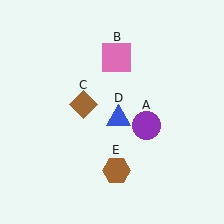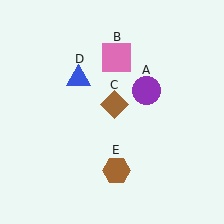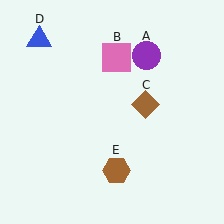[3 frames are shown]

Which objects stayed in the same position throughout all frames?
Pink square (object B) and brown hexagon (object E) remained stationary.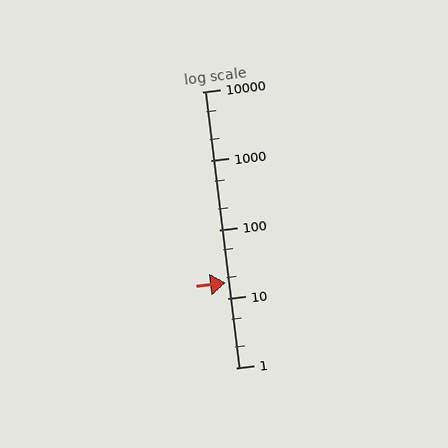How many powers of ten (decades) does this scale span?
The scale spans 4 decades, from 1 to 10000.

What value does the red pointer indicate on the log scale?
The pointer indicates approximately 17.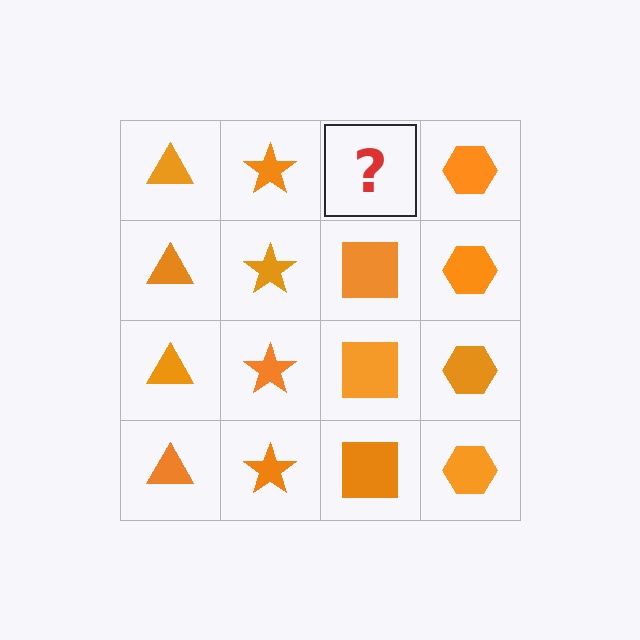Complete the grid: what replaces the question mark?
The question mark should be replaced with an orange square.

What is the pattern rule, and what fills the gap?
The rule is that each column has a consistent shape. The gap should be filled with an orange square.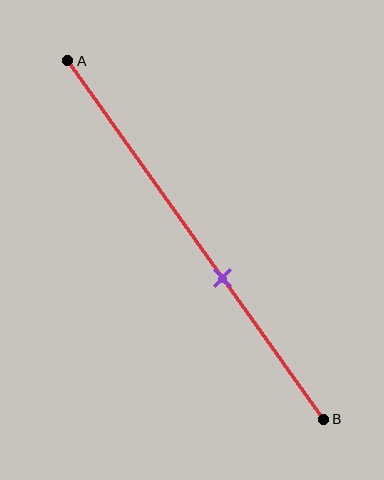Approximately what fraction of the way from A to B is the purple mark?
The purple mark is approximately 60% of the way from A to B.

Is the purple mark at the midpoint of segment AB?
No, the mark is at about 60% from A, not at the 50% midpoint.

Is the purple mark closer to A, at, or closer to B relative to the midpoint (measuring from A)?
The purple mark is closer to point B than the midpoint of segment AB.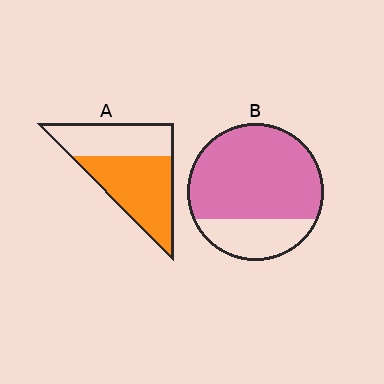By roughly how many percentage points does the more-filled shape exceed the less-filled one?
By roughly 15 percentage points (B over A).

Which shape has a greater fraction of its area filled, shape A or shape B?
Shape B.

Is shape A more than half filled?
Yes.